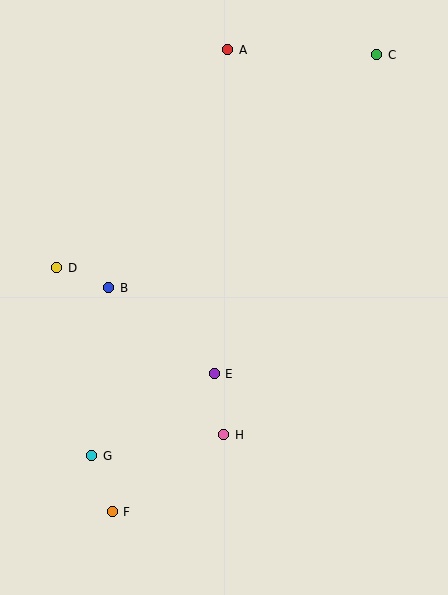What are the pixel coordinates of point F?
Point F is at (112, 512).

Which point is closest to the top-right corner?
Point C is closest to the top-right corner.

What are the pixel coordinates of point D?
Point D is at (57, 268).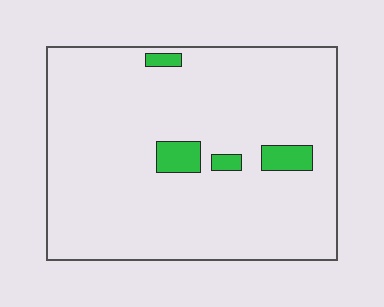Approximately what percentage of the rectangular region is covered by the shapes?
Approximately 5%.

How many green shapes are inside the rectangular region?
4.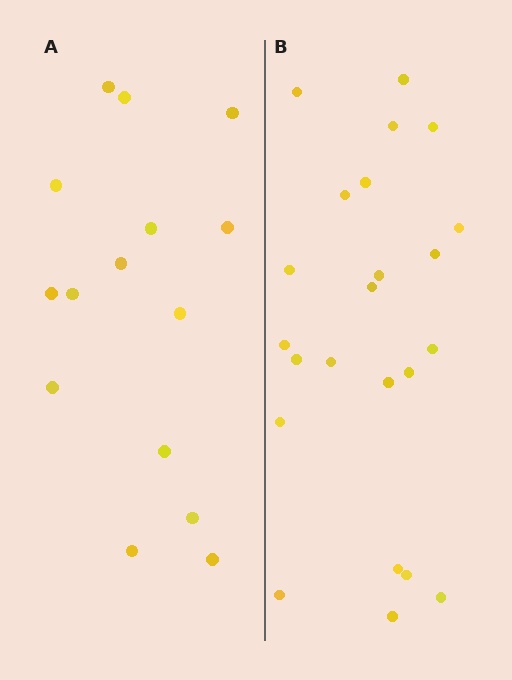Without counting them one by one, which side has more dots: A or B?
Region B (the right region) has more dots.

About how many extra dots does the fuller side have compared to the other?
Region B has roughly 8 or so more dots than region A.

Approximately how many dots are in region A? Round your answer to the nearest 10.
About 20 dots. (The exact count is 15, which rounds to 20.)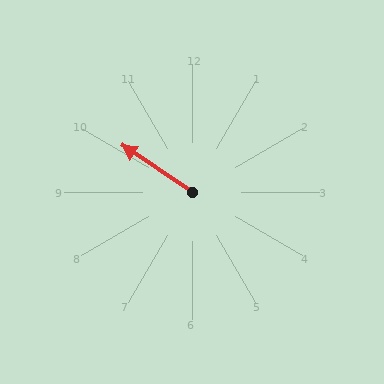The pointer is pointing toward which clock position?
Roughly 10 o'clock.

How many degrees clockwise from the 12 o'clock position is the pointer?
Approximately 304 degrees.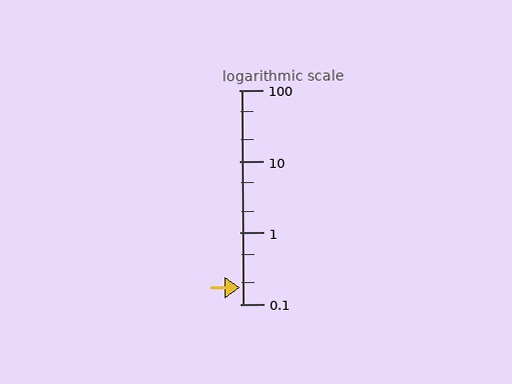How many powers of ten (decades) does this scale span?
The scale spans 3 decades, from 0.1 to 100.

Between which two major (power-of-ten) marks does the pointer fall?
The pointer is between 0.1 and 1.